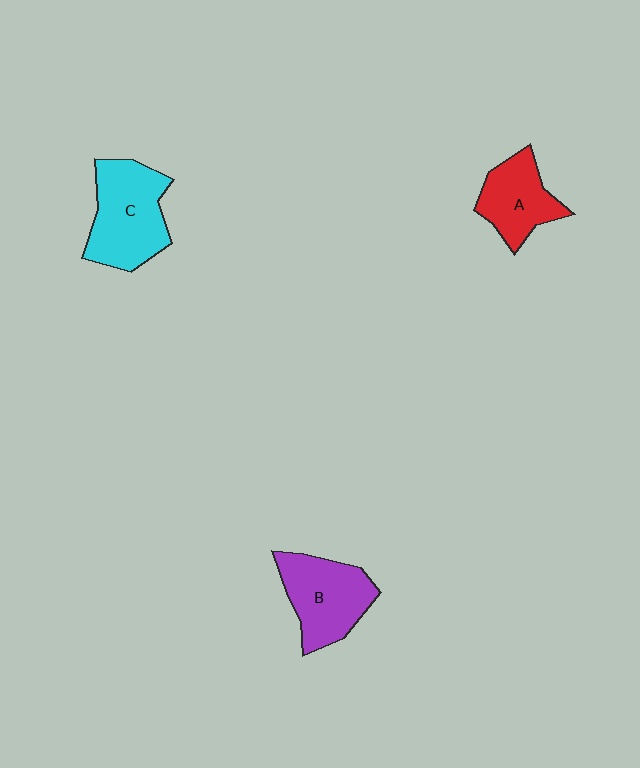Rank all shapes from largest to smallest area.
From largest to smallest: C (cyan), B (purple), A (red).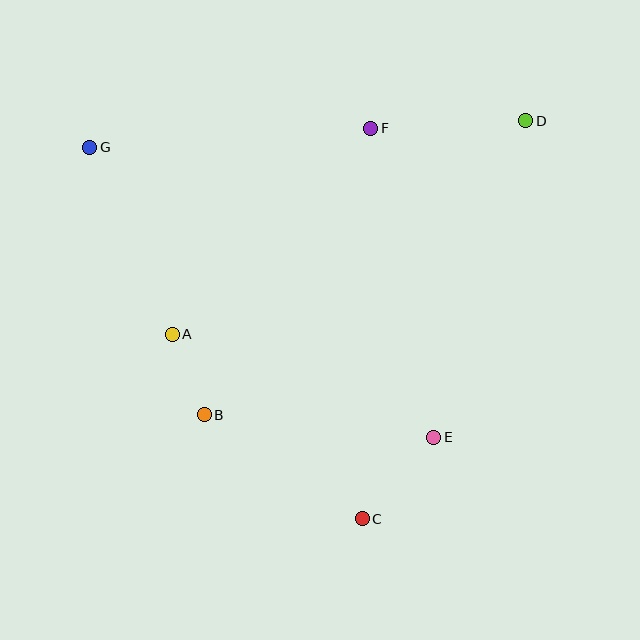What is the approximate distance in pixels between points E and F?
The distance between E and F is approximately 316 pixels.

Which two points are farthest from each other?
Points C and G are farthest from each other.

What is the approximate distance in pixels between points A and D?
The distance between A and D is approximately 413 pixels.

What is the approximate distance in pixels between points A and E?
The distance between A and E is approximately 281 pixels.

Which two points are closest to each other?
Points A and B are closest to each other.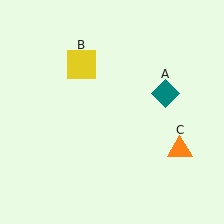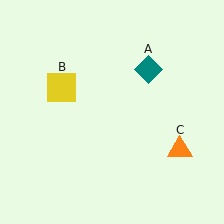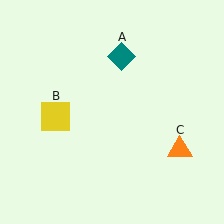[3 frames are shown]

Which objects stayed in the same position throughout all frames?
Orange triangle (object C) remained stationary.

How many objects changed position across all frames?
2 objects changed position: teal diamond (object A), yellow square (object B).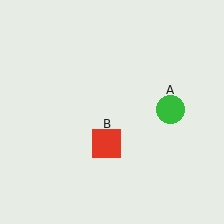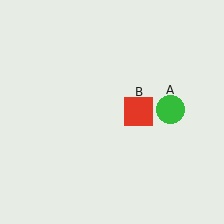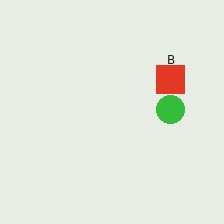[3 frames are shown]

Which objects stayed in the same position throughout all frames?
Green circle (object A) remained stationary.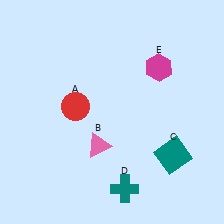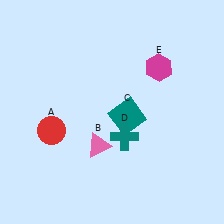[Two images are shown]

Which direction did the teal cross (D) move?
The teal cross (D) moved up.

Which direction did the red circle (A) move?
The red circle (A) moved left.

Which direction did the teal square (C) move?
The teal square (C) moved left.